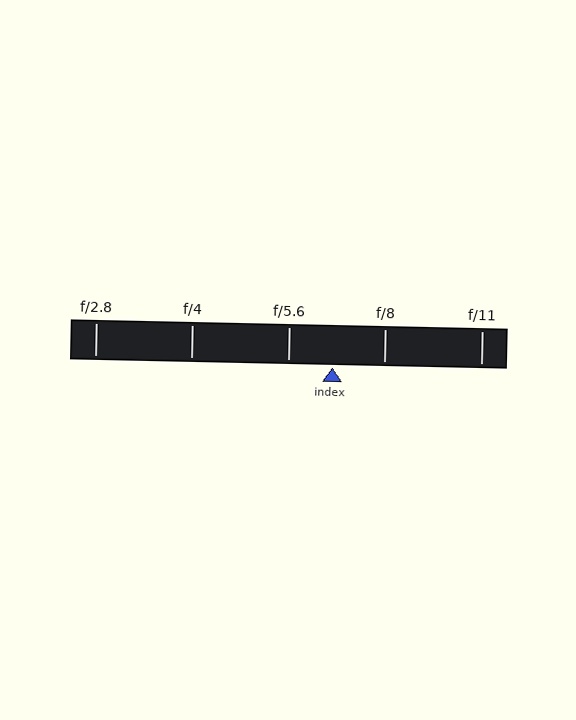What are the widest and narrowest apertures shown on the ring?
The widest aperture shown is f/2.8 and the narrowest is f/11.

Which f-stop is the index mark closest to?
The index mark is closest to f/5.6.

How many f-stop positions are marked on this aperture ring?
There are 5 f-stop positions marked.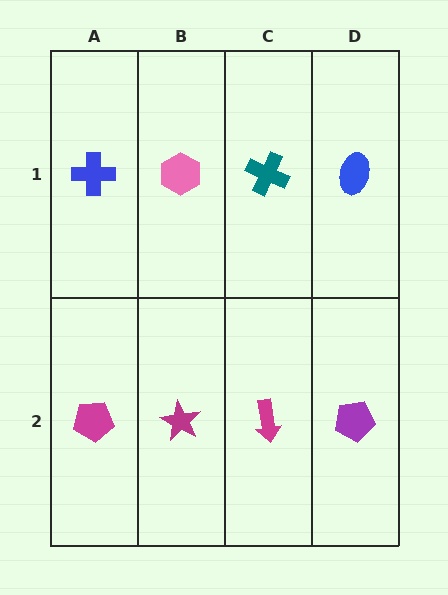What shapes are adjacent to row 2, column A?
A blue cross (row 1, column A), a magenta star (row 2, column B).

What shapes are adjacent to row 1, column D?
A purple pentagon (row 2, column D), a teal cross (row 1, column C).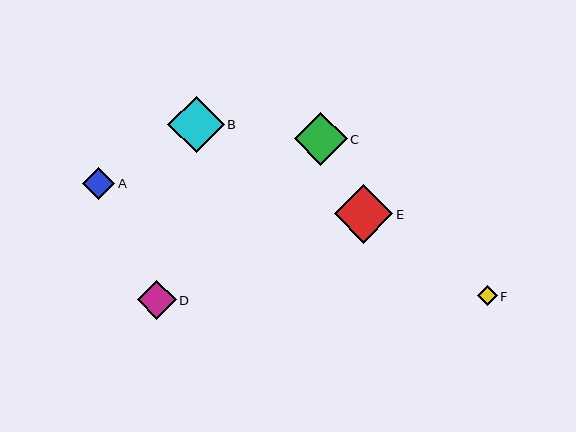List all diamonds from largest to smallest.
From largest to smallest: E, B, C, D, A, F.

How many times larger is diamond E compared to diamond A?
Diamond E is approximately 1.8 times the size of diamond A.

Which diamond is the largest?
Diamond E is the largest with a size of approximately 59 pixels.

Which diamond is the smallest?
Diamond F is the smallest with a size of approximately 20 pixels.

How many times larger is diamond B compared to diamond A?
Diamond B is approximately 1.8 times the size of diamond A.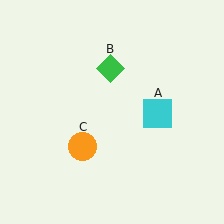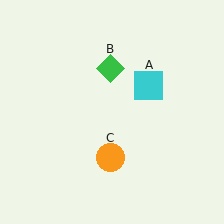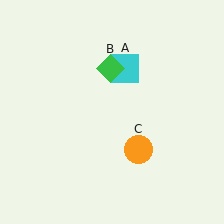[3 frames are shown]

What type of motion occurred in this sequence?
The cyan square (object A), orange circle (object C) rotated counterclockwise around the center of the scene.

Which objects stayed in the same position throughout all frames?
Green diamond (object B) remained stationary.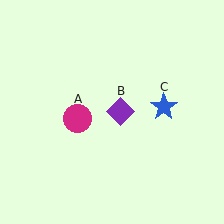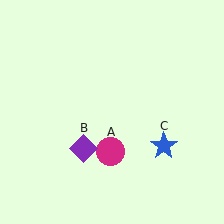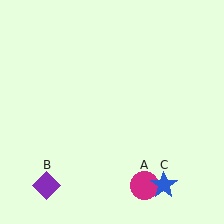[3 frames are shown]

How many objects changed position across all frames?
3 objects changed position: magenta circle (object A), purple diamond (object B), blue star (object C).